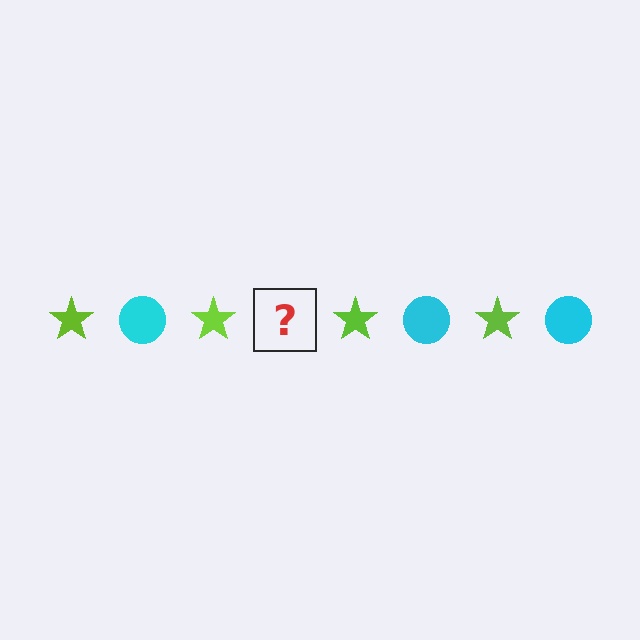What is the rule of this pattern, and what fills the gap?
The rule is that the pattern alternates between lime star and cyan circle. The gap should be filled with a cyan circle.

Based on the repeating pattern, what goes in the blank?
The blank should be a cyan circle.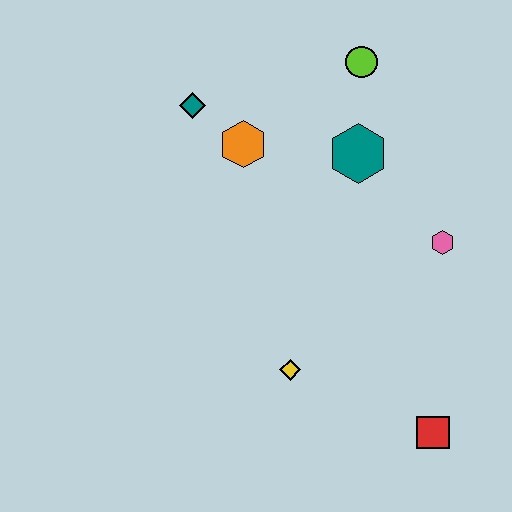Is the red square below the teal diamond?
Yes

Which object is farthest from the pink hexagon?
The teal diamond is farthest from the pink hexagon.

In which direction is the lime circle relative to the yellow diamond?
The lime circle is above the yellow diamond.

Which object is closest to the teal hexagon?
The lime circle is closest to the teal hexagon.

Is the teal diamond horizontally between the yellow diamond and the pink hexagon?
No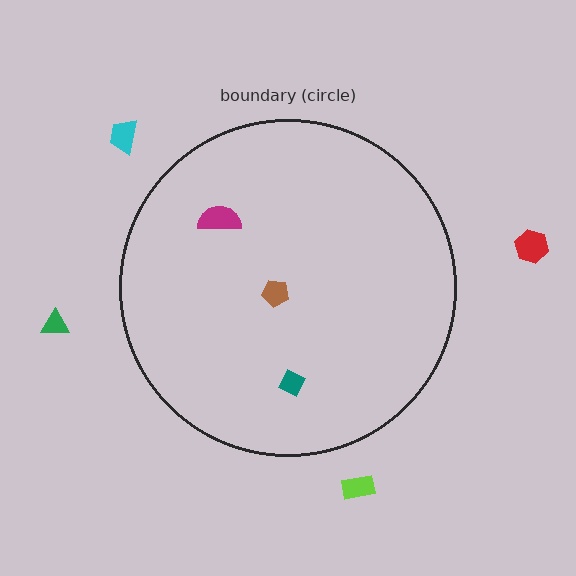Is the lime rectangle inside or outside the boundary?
Outside.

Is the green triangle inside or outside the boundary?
Outside.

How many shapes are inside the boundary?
3 inside, 4 outside.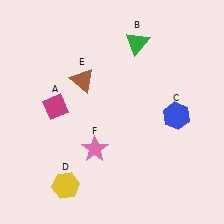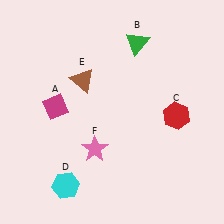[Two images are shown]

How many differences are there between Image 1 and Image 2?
There are 2 differences between the two images.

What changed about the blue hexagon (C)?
In Image 1, C is blue. In Image 2, it changed to red.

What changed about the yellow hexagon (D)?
In Image 1, D is yellow. In Image 2, it changed to cyan.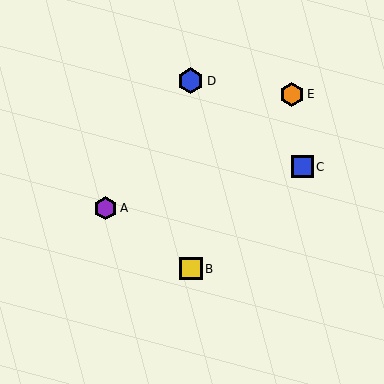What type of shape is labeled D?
Shape D is a blue hexagon.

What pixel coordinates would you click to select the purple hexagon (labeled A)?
Click at (105, 208) to select the purple hexagon A.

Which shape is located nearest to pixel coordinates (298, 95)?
The orange hexagon (labeled E) at (292, 94) is nearest to that location.